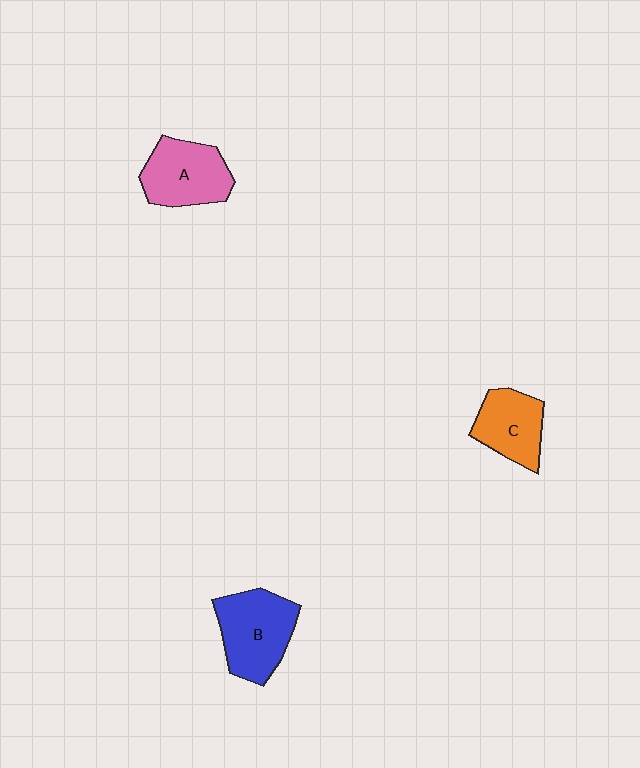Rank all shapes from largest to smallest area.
From largest to smallest: B (blue), A (pink), C (orange).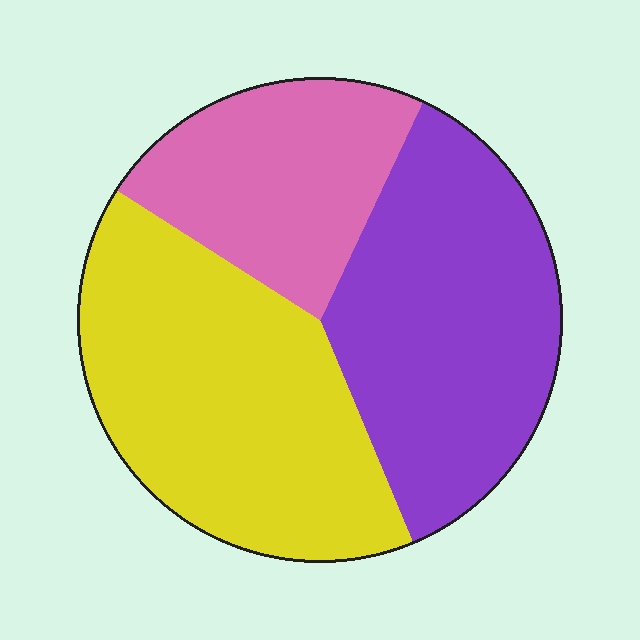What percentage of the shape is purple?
Purple covers about 35% of the shape.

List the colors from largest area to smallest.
From largest to smallest: yellow, purple, pink.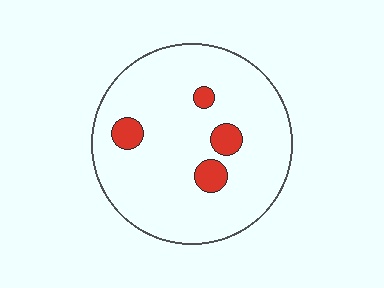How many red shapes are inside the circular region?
4.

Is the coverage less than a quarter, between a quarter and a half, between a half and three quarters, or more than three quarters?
Less than a quarter.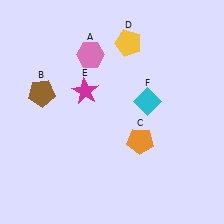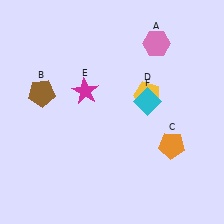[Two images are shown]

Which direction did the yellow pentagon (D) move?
The yellow pentagon (D) moved down.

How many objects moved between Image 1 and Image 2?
3 objects moved between the two images.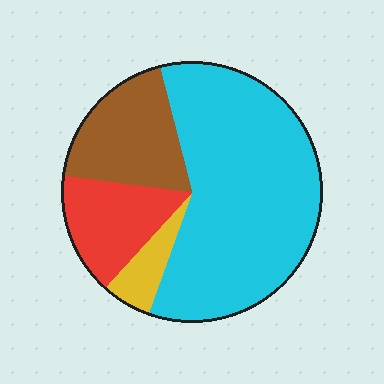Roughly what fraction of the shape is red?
Red covers 15% of the shape.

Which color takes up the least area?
Yellow, at roughly 5%.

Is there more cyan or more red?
Cyan.